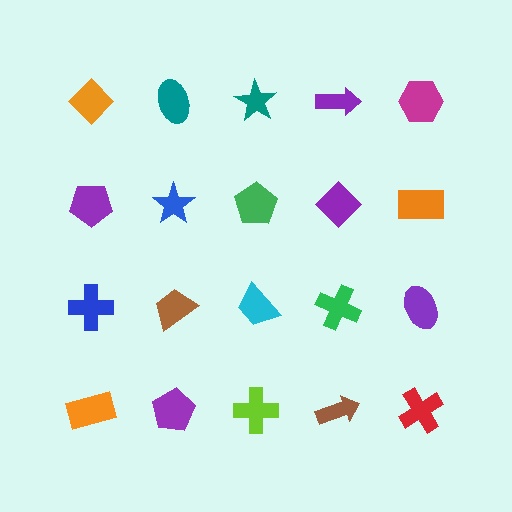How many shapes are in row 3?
5 shapes.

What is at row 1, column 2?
A teal ellipse.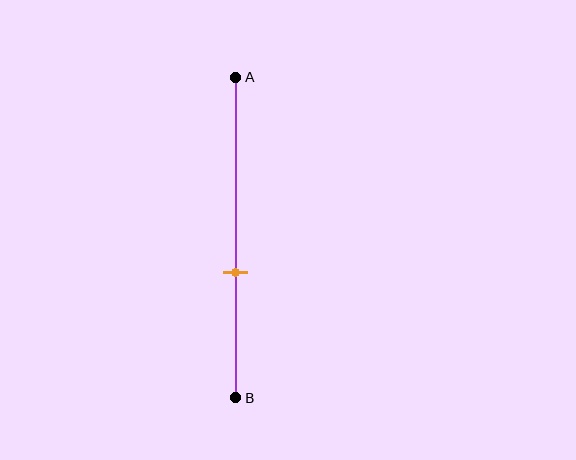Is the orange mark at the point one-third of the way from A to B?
No, the mark is at about 60% from A, not at the 33% one-third point.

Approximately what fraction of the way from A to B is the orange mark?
The orange mark is approximately 60% of the way from A to B.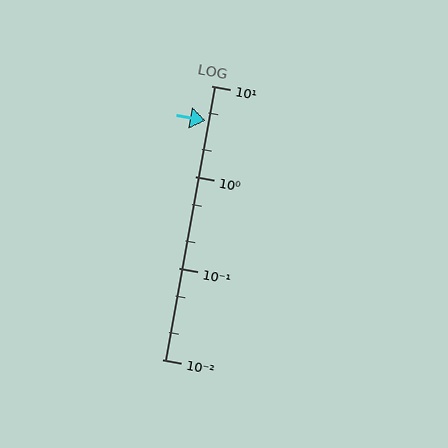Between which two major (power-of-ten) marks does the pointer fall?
The pointer is between 1 and 10.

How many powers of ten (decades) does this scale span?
The scale spans 3 decades, from 0.01 to 10.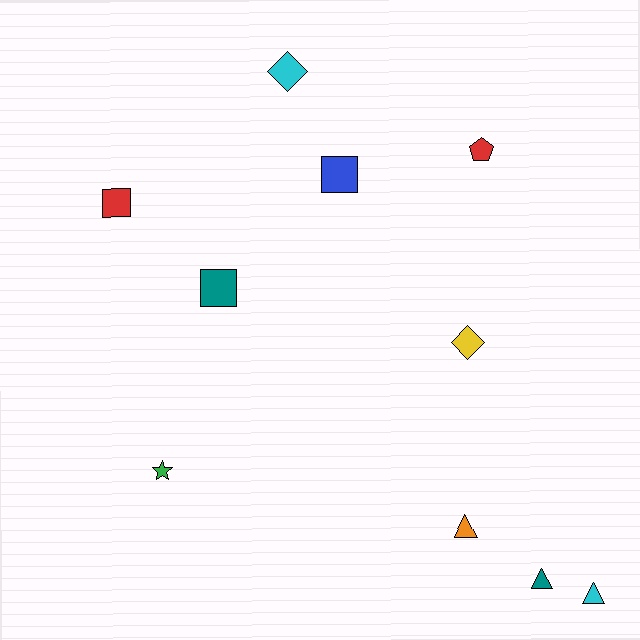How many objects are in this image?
There are 10 objects.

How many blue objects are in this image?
There is 1 blue object.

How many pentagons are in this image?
There is 1 pentagon.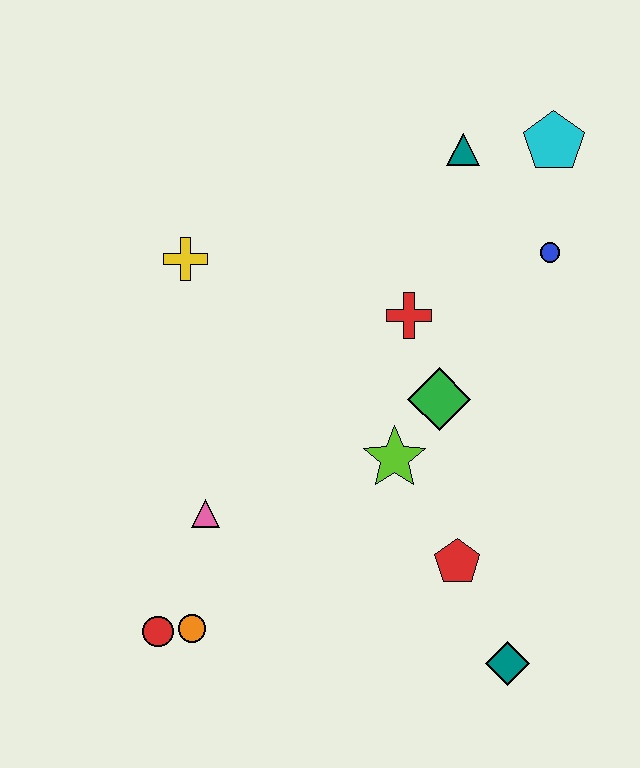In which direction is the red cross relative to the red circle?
The red cross is above the red circle.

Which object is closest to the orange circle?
The red circle is closest to the orange circle.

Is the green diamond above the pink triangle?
Yes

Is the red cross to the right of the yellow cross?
Yes